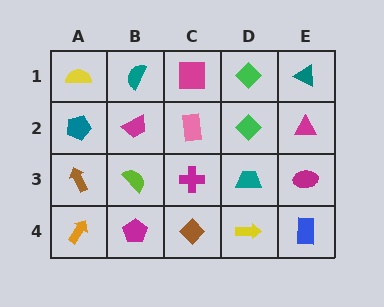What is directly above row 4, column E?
A magenta ellipse.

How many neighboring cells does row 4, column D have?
3.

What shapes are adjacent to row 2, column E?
A teal triangle (row 1, column E), a magenta ellipse (row 3, column E), a green diamond (row 2, column D).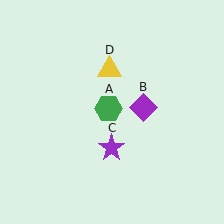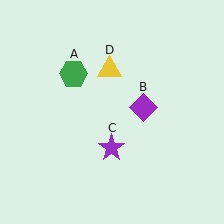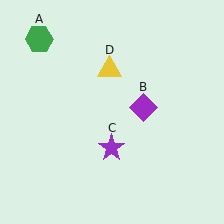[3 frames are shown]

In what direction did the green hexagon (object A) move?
The green hexagon (object A) moved up and to the left.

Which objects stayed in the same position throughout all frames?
Purple diamond (object B) and purple star (object C) and yellow triangle (object D) remained stationary.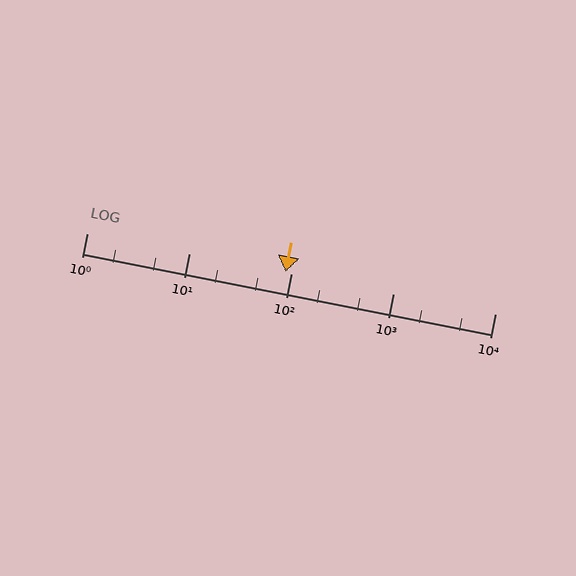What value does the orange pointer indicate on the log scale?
The pointer indicates approximately 89.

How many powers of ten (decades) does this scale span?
The scale spans 4 decades, from 1 to 10000.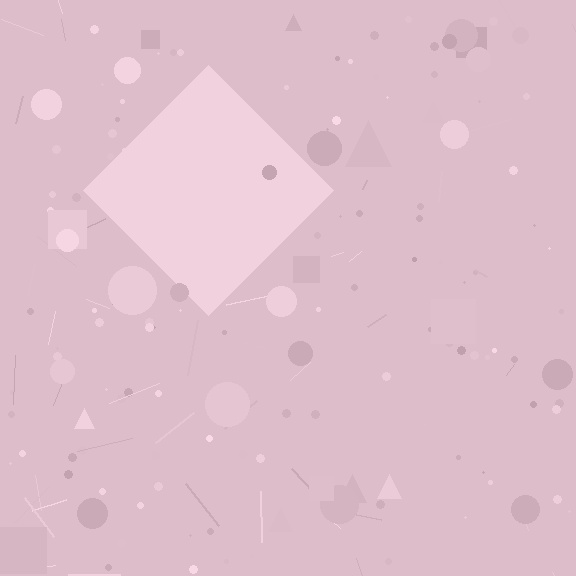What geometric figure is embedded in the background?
A diamond is embedded in the background.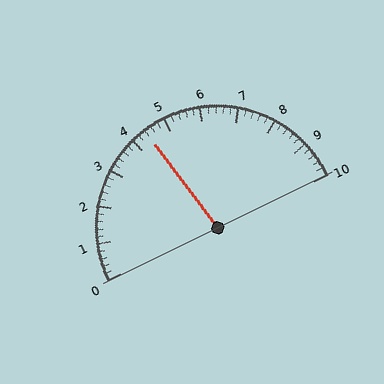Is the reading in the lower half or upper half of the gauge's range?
The reading is in the lower half of the range (0 to 10).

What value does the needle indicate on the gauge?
The needle indicates approximately 4.4.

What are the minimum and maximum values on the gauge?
The gauge ranges from 0 to 10.